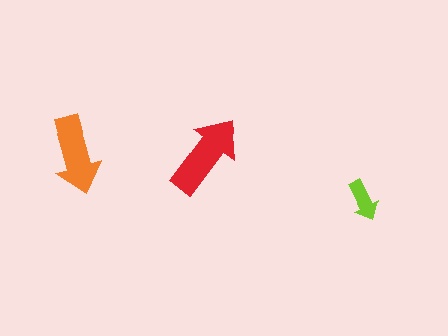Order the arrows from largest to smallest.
the red one, the orange one, the lime one.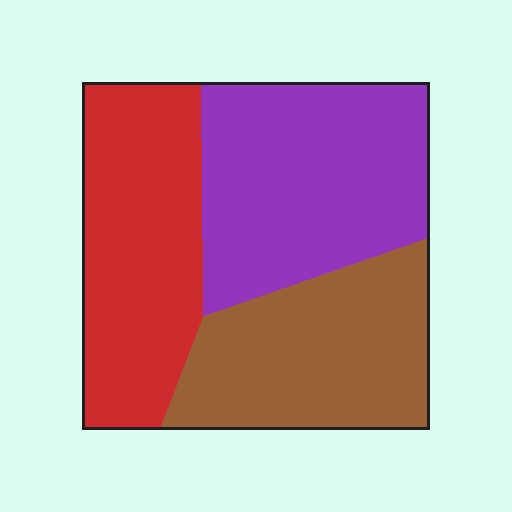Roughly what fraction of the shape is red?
Red covers around 35% of the shape.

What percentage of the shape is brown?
Brown covers 31% of the shape.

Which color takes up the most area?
Purple, at roughly 35%.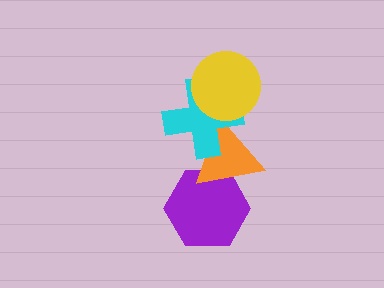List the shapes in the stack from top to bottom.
From top to bottom: the yellow circle, the cyan cross, the orange triangle, the purple hexagon.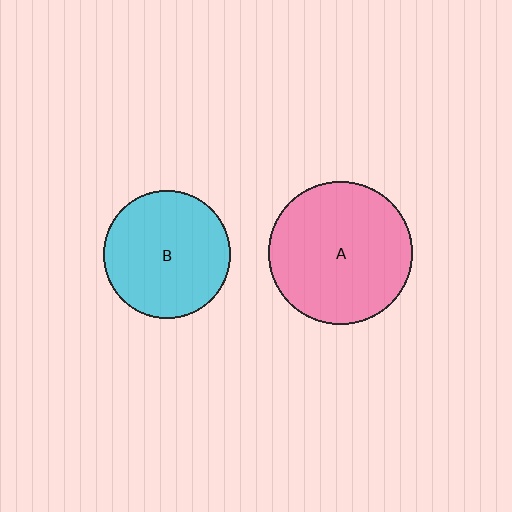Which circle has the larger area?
Circle A (pink).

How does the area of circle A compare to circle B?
Approximately 1.3 times.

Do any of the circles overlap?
No, none of the circles overlap.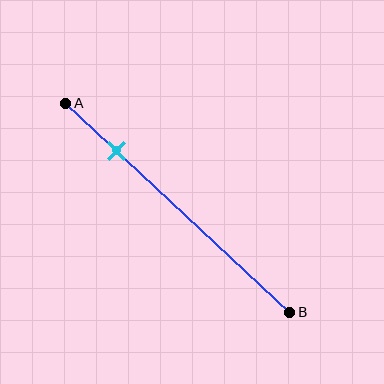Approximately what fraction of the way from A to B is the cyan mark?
The cyan mark is approximately 25% of the way from A to B.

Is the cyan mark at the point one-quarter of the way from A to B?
Yes, the mark is approximately at the one-quarter point.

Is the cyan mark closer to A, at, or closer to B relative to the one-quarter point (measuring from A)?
The cyan mark is approximately at the one-quarter point of segment AB.